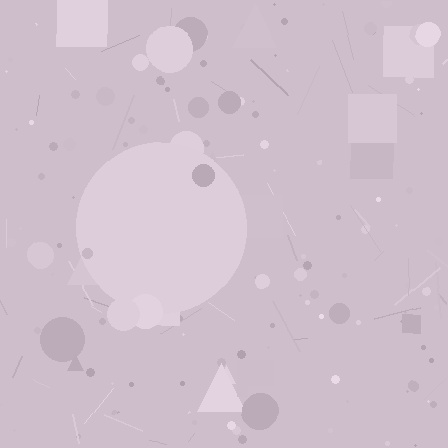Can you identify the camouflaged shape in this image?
The camouflaged shape is a circle.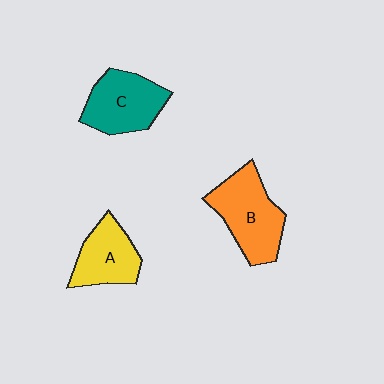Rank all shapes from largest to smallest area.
From largest to smallest: B (orange), C (teal), A (yellow).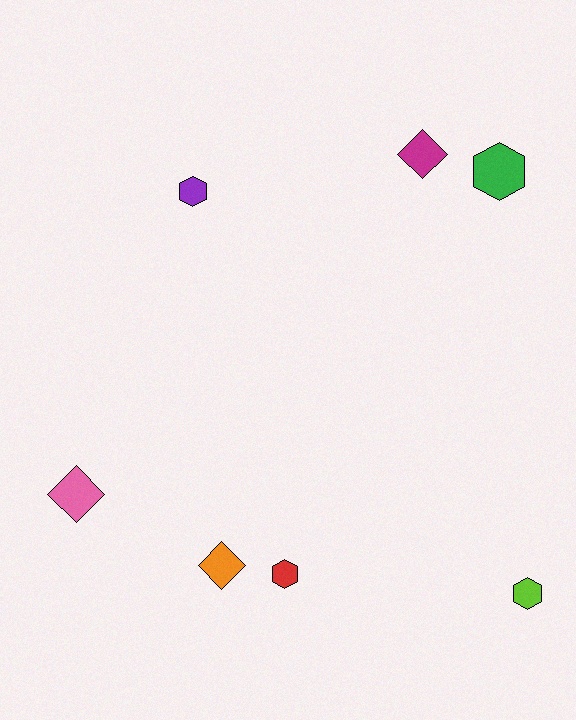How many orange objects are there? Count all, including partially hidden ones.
There is 1 orange object.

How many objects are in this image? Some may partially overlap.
There are 7 objects.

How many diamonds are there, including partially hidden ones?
There are 3 diamonds.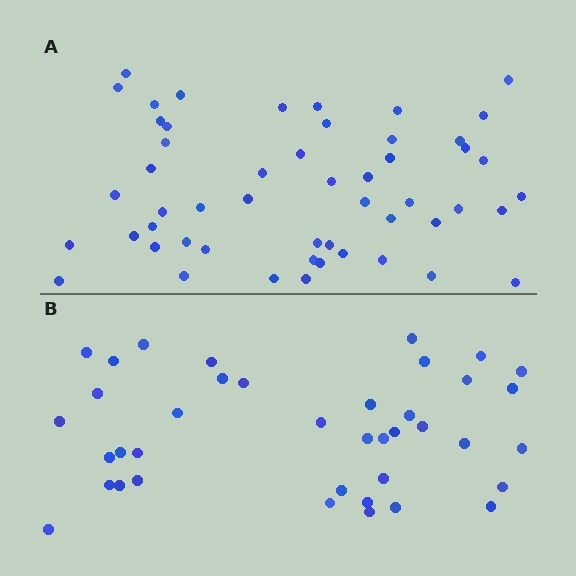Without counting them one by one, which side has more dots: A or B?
Region A (the top region) has more dots.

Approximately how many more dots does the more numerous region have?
Region A has approximately 15 more dots than region B.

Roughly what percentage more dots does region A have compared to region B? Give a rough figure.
About 35% more.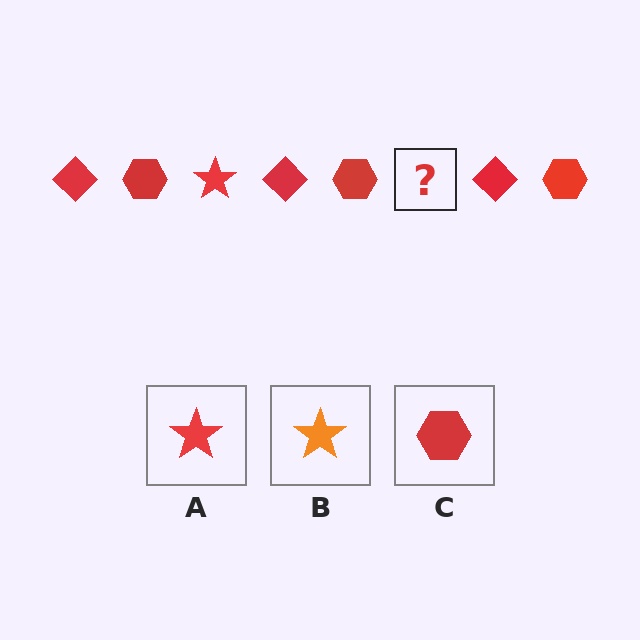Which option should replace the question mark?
Option A.